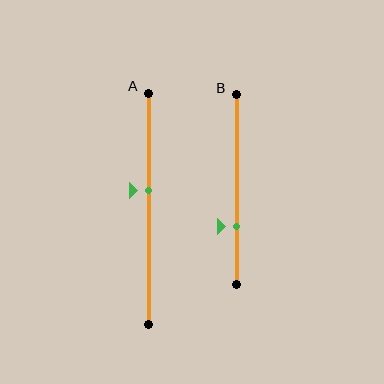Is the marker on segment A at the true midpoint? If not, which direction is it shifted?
No, the marker on segment A is shifted upward by about 8% of the segment length.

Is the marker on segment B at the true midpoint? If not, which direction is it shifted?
No, the marker on segment B is shifted downward by about 20% of the segment length.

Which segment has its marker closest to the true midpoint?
Segment A has its marker closest to the true midpoint.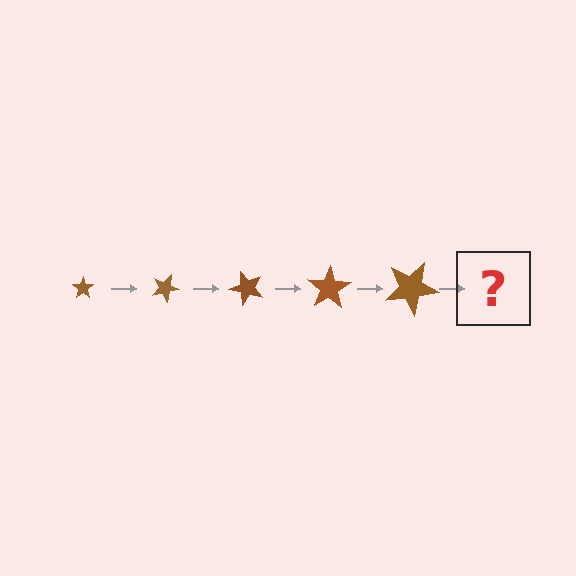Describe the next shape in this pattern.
It should be a star, larger than the previous one and rotated 125 degrees from the start.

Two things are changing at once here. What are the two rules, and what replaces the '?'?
The two rules are that the star grows larger each step and it rotates 25 degrees each step. The '?' should be a star, larger than the previous one and rotated 125 degrees from the start.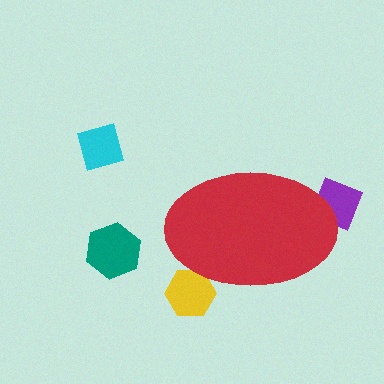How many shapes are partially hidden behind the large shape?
2 shapes are partially hidden.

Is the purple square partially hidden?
Yes, the purple square is partially hidden behind the red ellipse.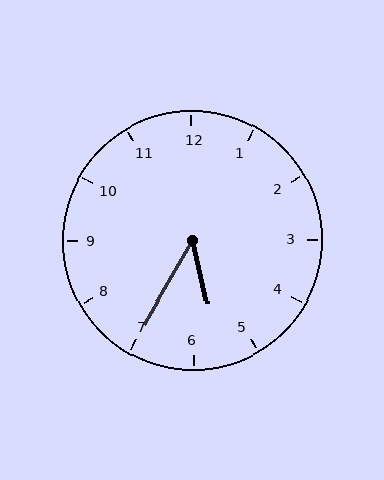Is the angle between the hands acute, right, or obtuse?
It is acute.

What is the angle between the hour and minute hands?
Approximately 42 degrees.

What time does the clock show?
5:35.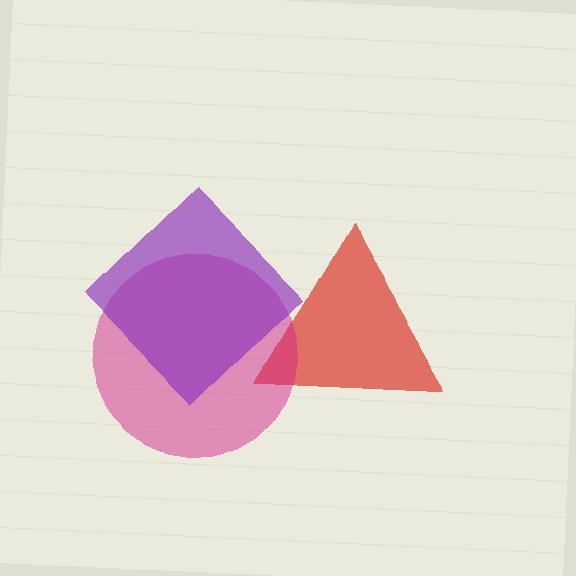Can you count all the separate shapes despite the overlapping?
Yes, there are 3 separate shapes.